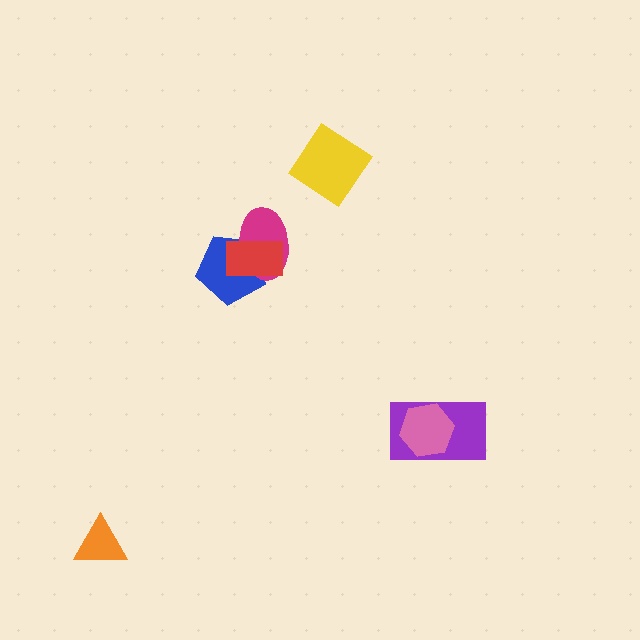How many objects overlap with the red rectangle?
2 objects overlap with the red rectangle.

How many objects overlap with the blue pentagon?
2 objects overlap with the blue pentagon.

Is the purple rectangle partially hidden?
Yes, it is partially covered by another shape.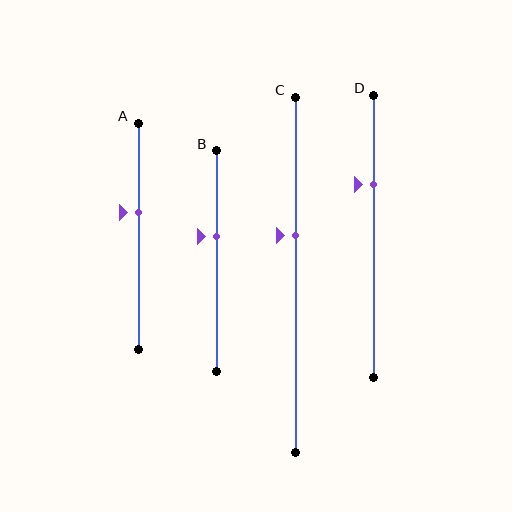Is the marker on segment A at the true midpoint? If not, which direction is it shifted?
No, the marker on segment A is shifted upward by about 11% of the segment length.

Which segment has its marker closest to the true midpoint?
Segment A has its marker closest to the true midpoint.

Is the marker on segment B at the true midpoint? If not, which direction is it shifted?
No, the marker on segment B is shifted upward by about 11% of the segment length.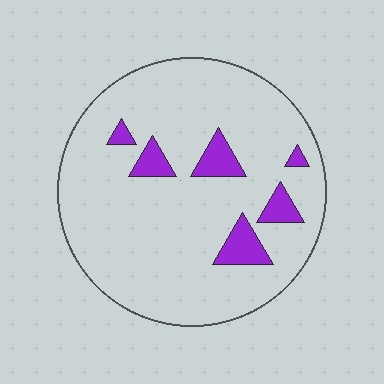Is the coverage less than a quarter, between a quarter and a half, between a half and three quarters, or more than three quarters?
Less than a quarter.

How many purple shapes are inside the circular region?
6.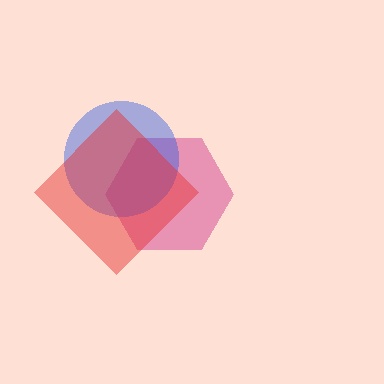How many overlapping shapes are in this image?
There are 3 overlapping shapes in the image.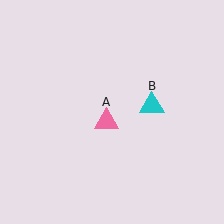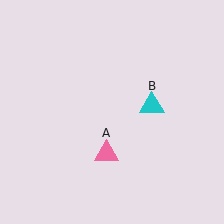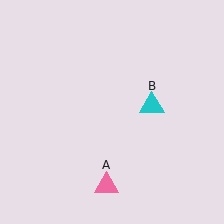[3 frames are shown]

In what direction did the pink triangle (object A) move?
The pink triangle (object A) moved down.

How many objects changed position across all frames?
1 object changed position: pink triangle (object A).